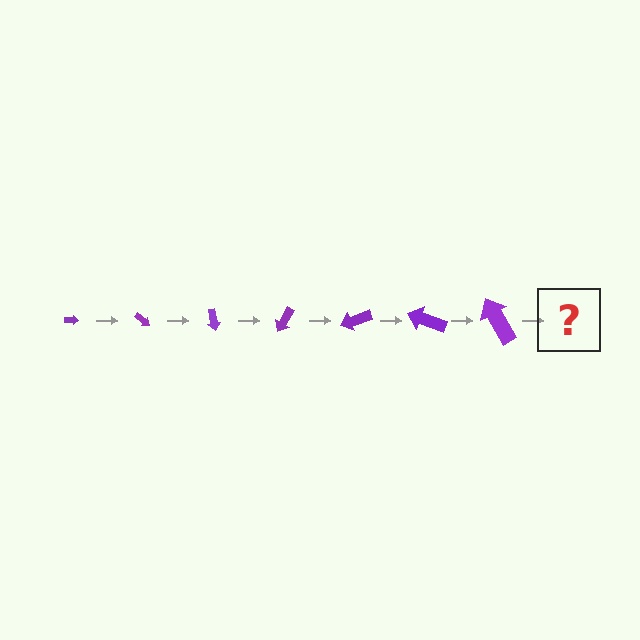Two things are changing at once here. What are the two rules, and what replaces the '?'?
The two rules are that the arrow grows larger each step and it rotates 40 degrees each step. The '?' should be an arrow, larger than the previous one and rotated 280 degrees from the start.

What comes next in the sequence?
The next element should be an arrow, larger than the previous one and rotated 280 degrees from the start.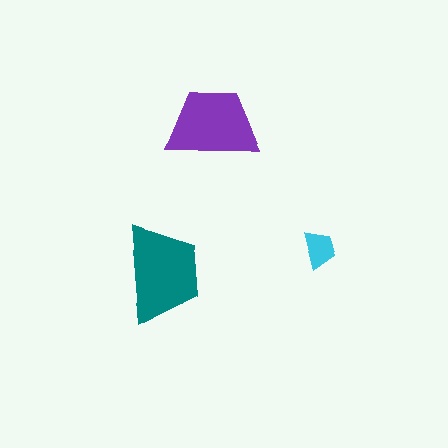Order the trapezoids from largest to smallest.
the teal one, the purple one, the cyan one.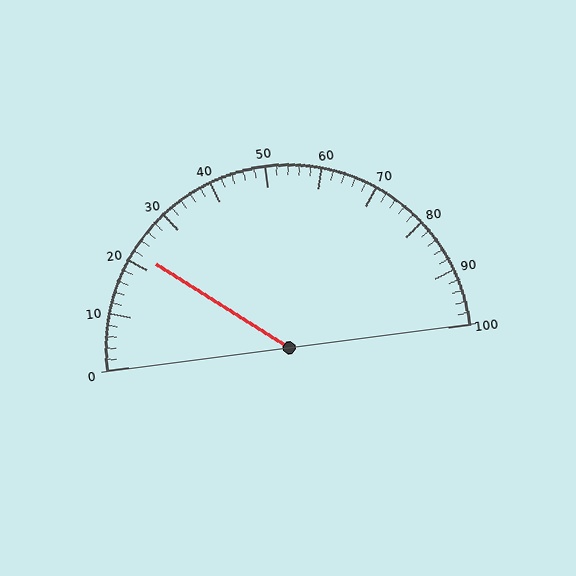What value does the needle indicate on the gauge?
The needle indicates approximately 22.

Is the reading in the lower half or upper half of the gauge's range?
The reading is in the lower half of the range (0 to 100).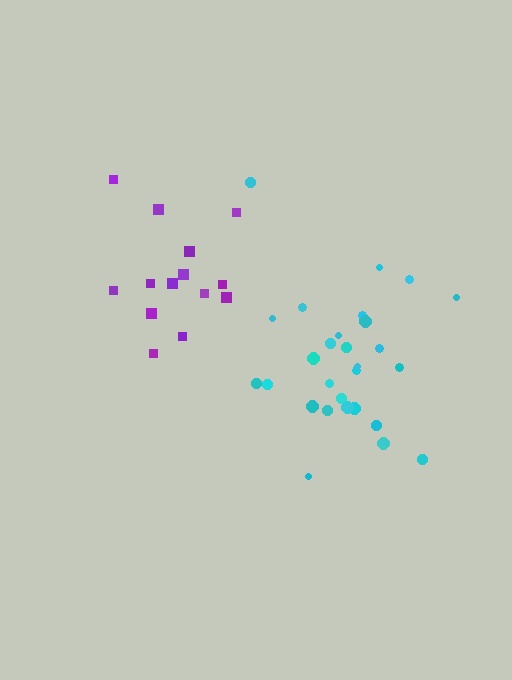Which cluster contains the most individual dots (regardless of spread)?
Cyan (28).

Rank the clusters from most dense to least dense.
cyan, purple.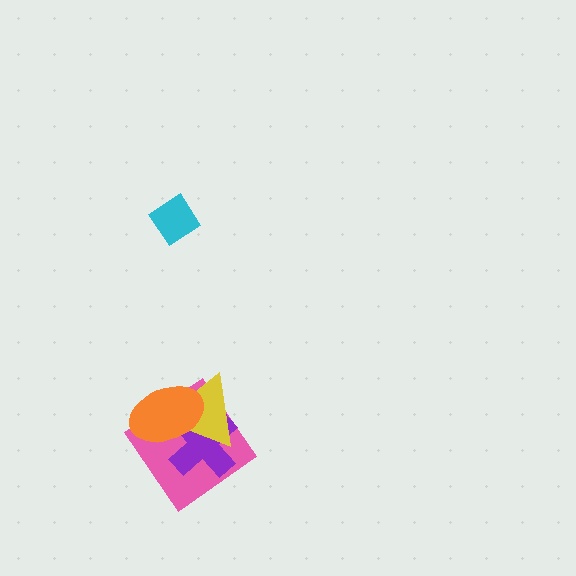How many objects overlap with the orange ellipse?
3 objects overlap with the orange ellipse.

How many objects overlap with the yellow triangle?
3 objects overlap with the yellow triangle.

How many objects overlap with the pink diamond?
3 objects overlap with the pink diamond.